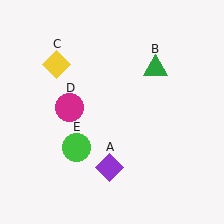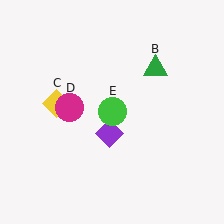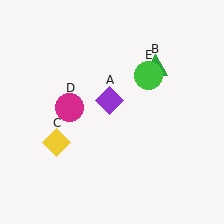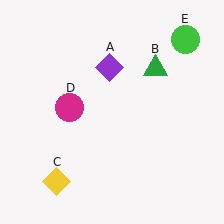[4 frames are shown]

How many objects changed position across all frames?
3 objects changed position: purple diamond (object A), yellow diamond (object C), green circle (object E).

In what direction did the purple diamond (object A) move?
The purple diamond (object A) moved up.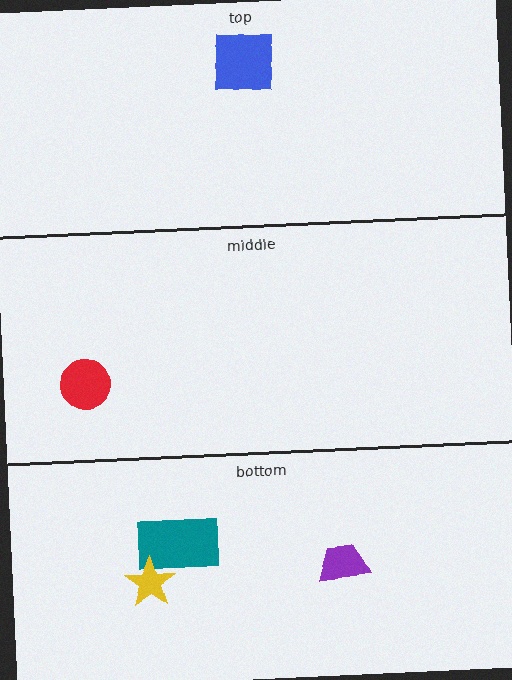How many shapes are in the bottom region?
3.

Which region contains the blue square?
The top region.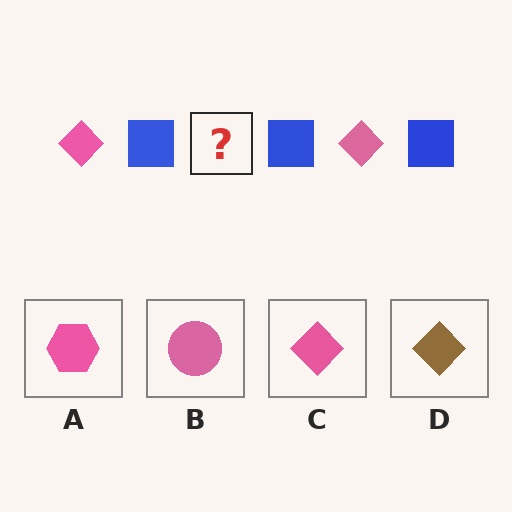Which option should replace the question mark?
Option C.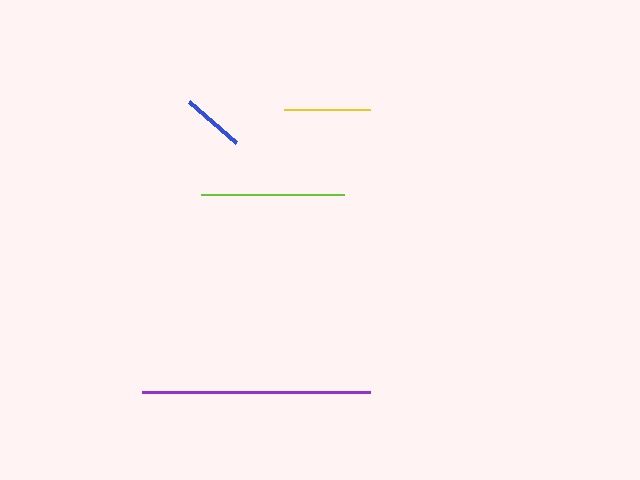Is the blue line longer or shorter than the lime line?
The lime line is longer than the blue line.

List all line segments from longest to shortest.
From longest to shortest: purple, lime, yellow, blue.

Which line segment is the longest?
The purple line is the longest at approximately 228 pixels.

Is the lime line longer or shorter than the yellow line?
The lime line is longer than the yellow line.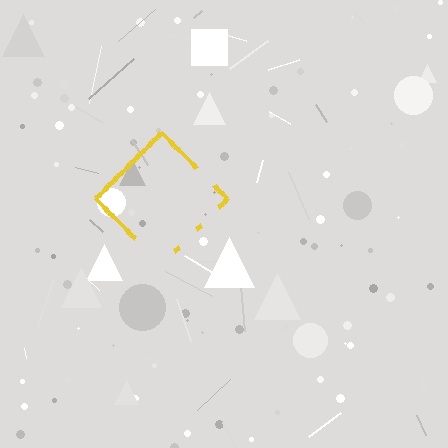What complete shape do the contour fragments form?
The contour fragments form a diamond.